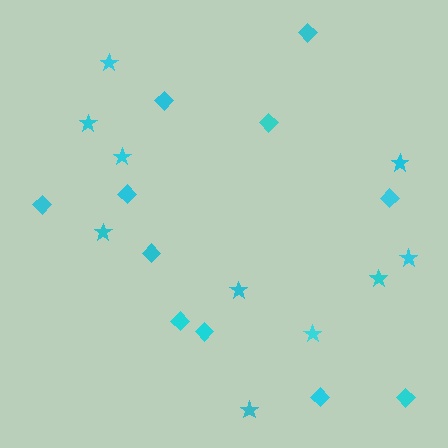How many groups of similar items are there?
There are 2 groups: one group of stars (10) and one group of diamonds (11).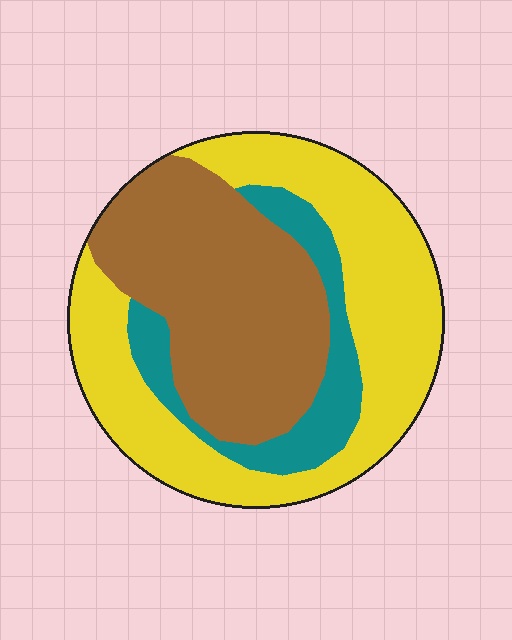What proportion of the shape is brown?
Brown covers 39% of the shape.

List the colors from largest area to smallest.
From largest to smallest: yellow, brown, teal.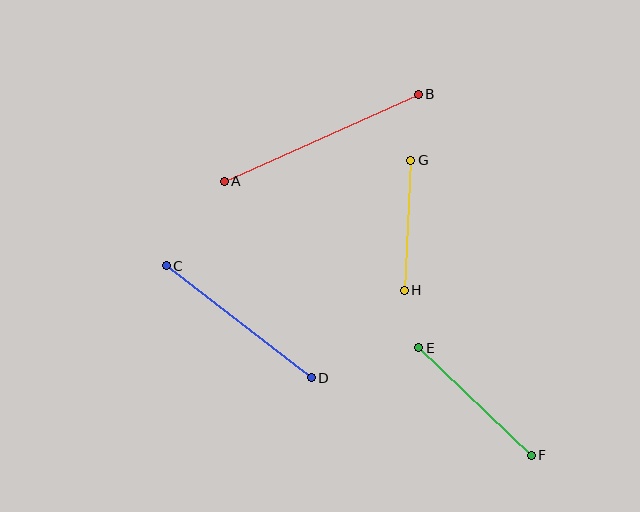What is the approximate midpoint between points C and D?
The midpoint is at approximately (239, 322) pixels.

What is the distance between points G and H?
The distance is approximately 130 pixels.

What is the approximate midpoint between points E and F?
The midpoint is at approximately (475, 401) pixels.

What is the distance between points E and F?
The distance is approximately 156 pixels.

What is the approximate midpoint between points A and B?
The midpoint is at approximately (321, 138) pixels.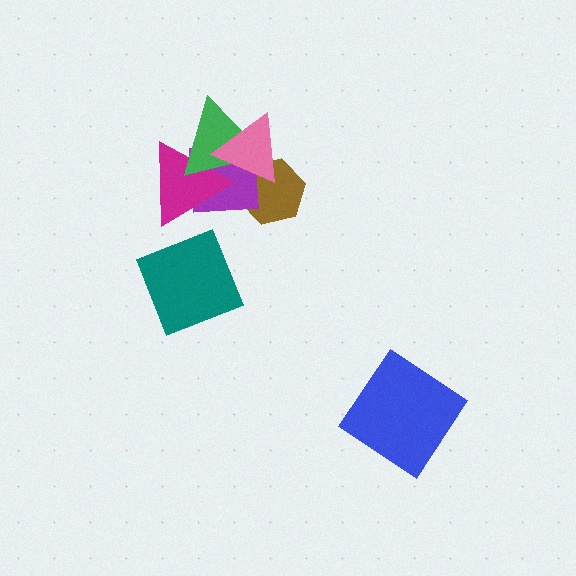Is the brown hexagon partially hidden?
Yes, it is partially covered by another shape.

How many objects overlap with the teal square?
0 objects overlap with the teal square.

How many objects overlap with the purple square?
4 objects overlap with the purple square.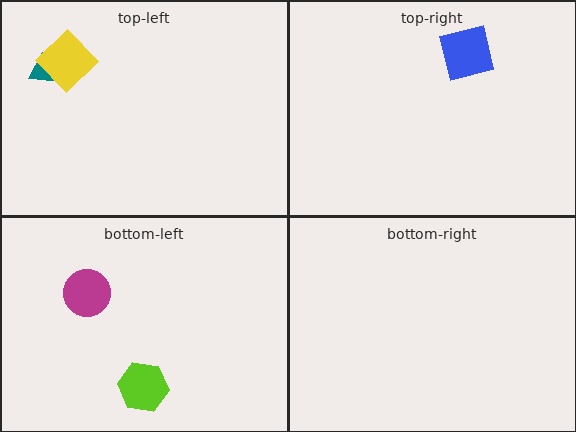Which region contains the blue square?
The top-right region.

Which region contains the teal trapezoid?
The top-left region.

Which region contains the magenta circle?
The bottom-left region.